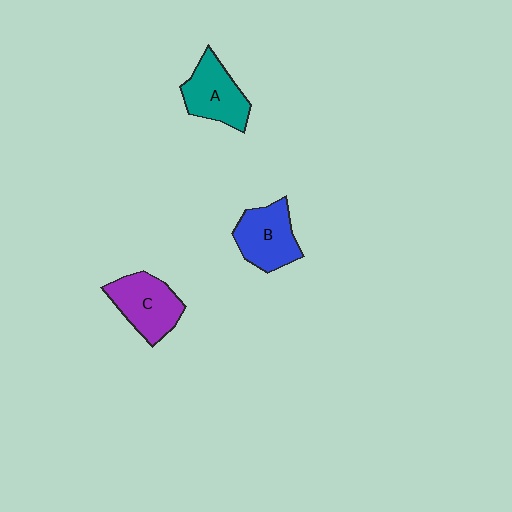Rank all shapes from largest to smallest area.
From largest to smallest: C (purple), B (blue), A (teal).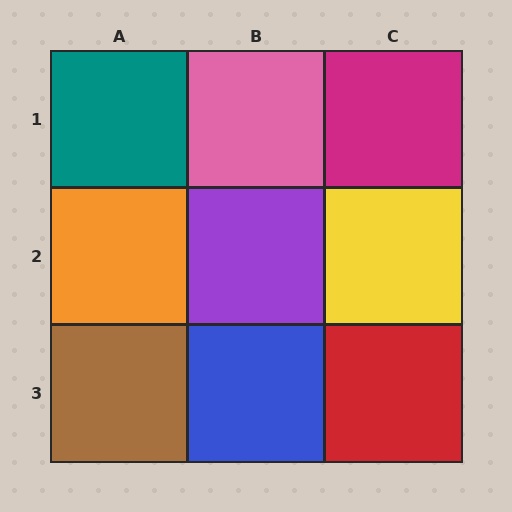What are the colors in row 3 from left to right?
Brown, blue, red.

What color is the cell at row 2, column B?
Purple.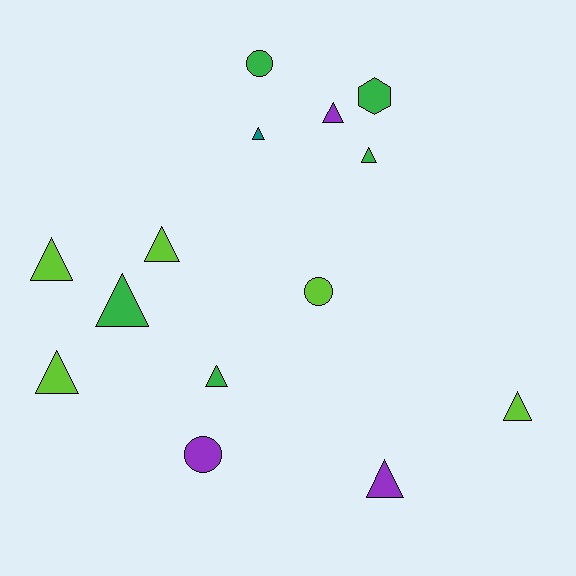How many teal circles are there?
There are no teal circles.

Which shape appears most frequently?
Triangle, with 10 objects.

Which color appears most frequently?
Green, with 5 objects.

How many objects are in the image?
There are 14 objects.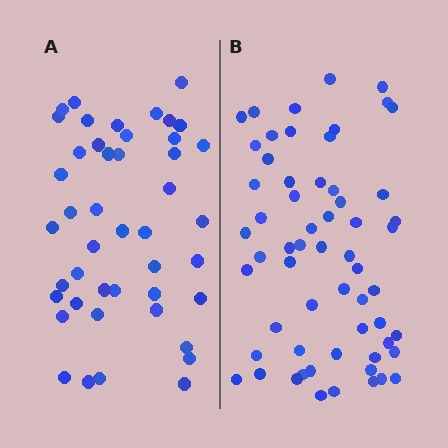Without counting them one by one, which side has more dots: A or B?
Region B (the right region) has more dots.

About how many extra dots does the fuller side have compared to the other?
Region B has approximately 15 more dots than region A.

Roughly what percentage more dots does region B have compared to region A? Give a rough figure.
About 35% more.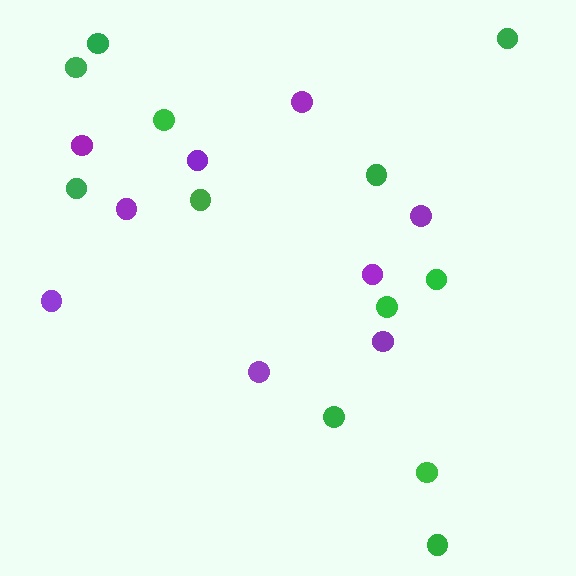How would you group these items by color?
There are 2 groups: one group of green circles (12) and one group of purple circles (9).